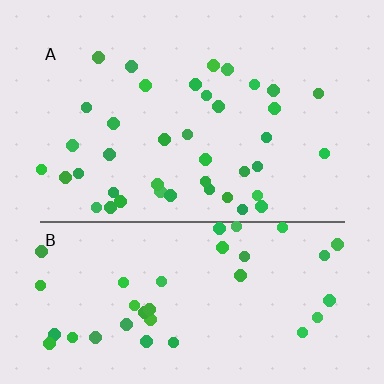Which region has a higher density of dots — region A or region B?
A (the top).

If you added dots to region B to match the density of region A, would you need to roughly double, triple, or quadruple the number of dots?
Approximately double.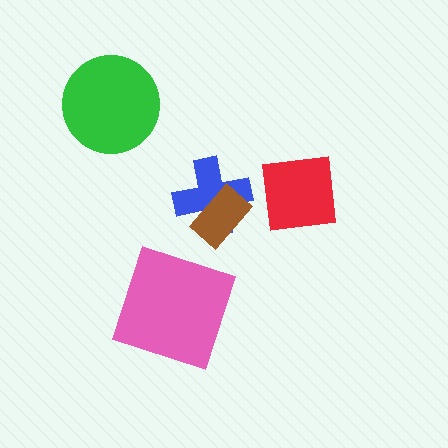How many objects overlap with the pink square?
0 objects overlap with the pink square.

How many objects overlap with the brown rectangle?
1 object overlaps with the brown rectangle.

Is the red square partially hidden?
No, no other shape covers it.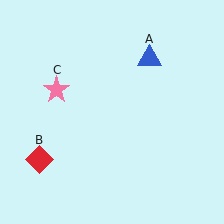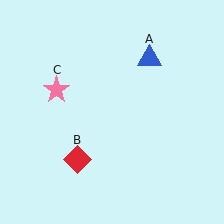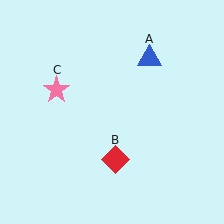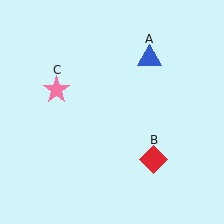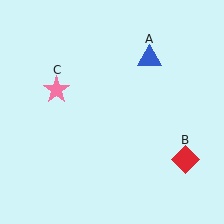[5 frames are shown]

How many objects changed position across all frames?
1 object changed position: red diamond (object B).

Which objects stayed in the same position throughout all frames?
Blue triangle (object A) and pink star (object C) remained stationary.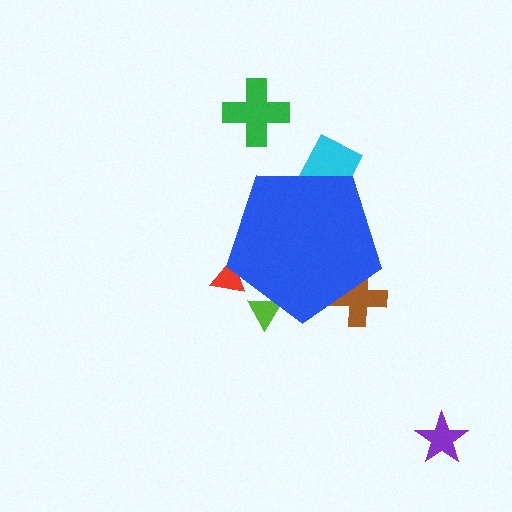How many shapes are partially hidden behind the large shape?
4 shapes are partially hidden.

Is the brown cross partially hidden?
Yes, the brown cross is partially hidden behind the blue pentagon.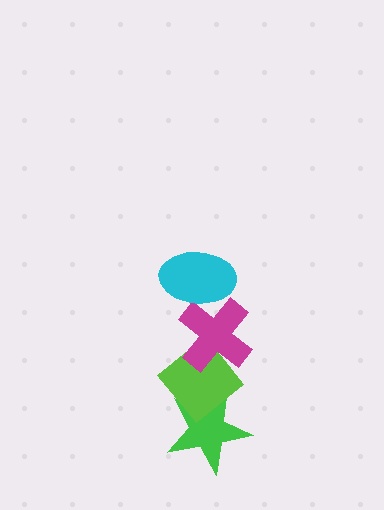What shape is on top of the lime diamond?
The magenta cross is on top of the lime diamond.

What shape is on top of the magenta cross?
The cyan ellipse is on top of the magenta cross.